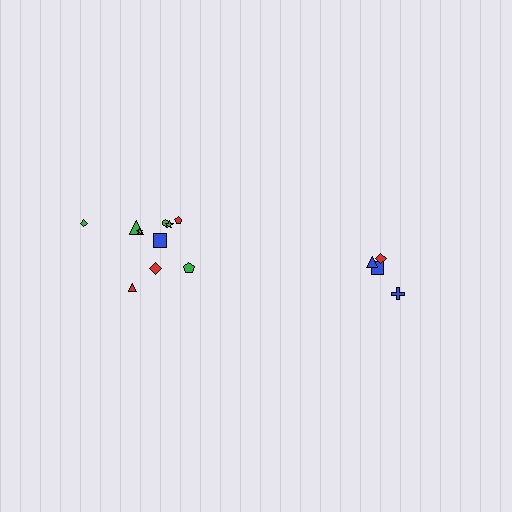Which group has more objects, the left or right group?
The left group.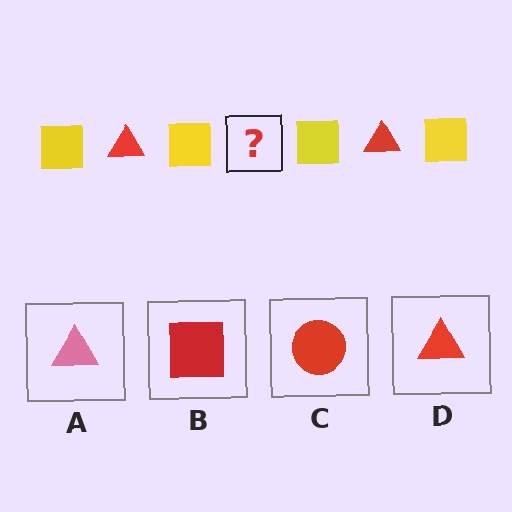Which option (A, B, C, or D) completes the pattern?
D.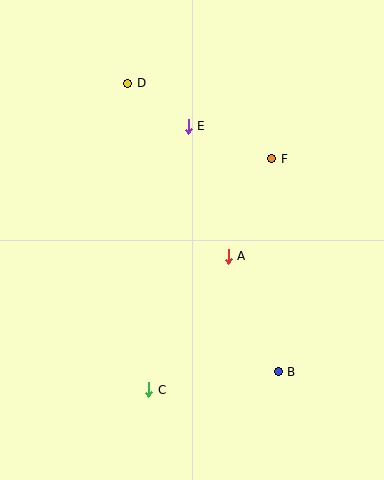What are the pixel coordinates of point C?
Point C is at (149, 390).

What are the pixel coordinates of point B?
Point B is at (278, 372).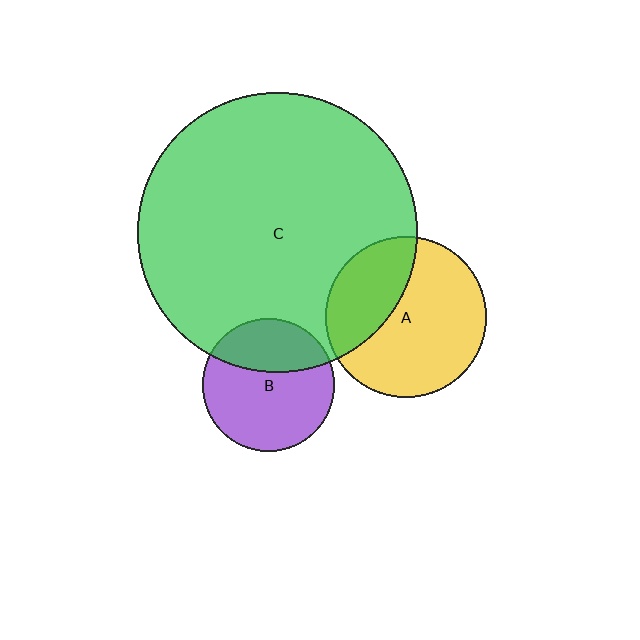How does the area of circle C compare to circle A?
Approximately 3.0 times.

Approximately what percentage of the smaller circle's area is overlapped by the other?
Approximately 35%.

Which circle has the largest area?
Circle C (green).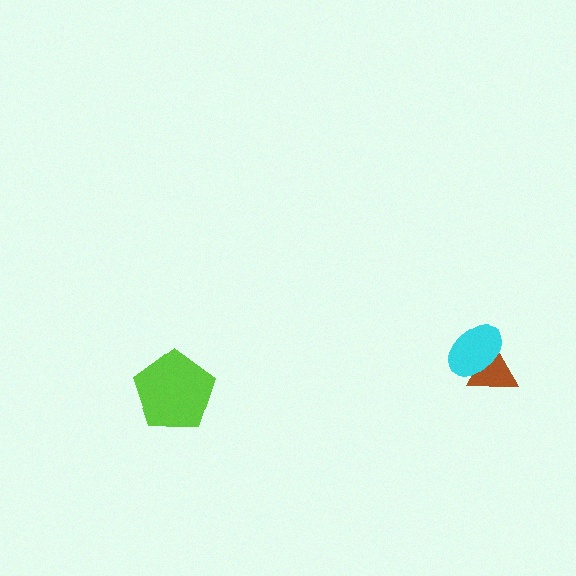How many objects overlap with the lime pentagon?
0 objects overlap with the lime pentagon.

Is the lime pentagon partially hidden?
No, no other shape covers it.